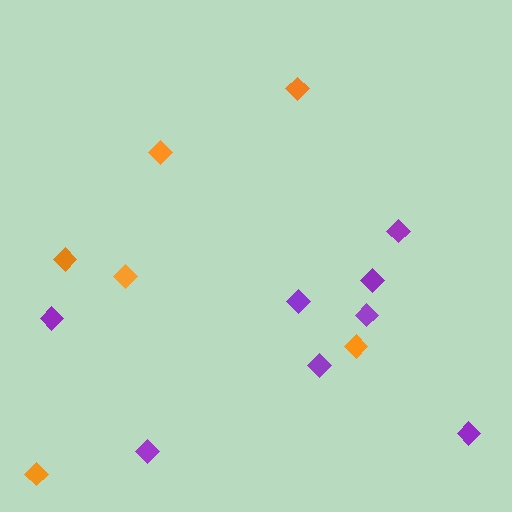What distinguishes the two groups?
There are 2 groups: one group of orange diamonds (6) and one group of purple diamonds (8).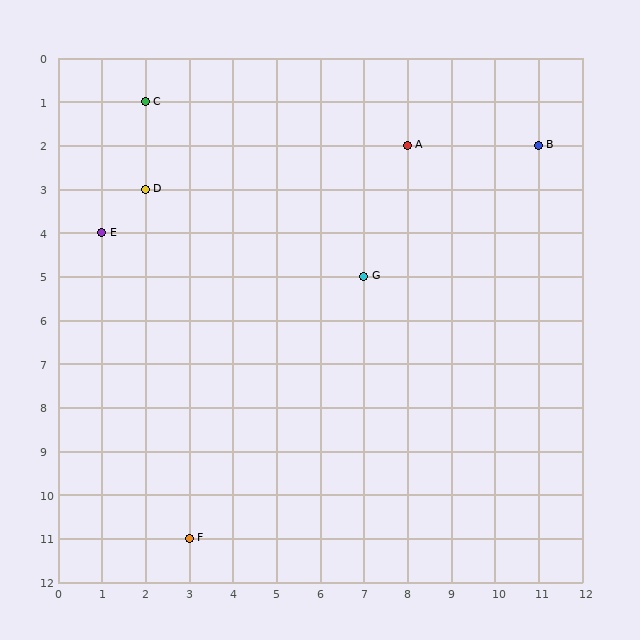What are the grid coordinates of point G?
Point G is at grid coordinates (7, 5).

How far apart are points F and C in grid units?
Points F and C are 1 column and 10 rows apart (about 10.0 grid units diagonally).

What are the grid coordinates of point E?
Point E is at grid coordinates (1, 4).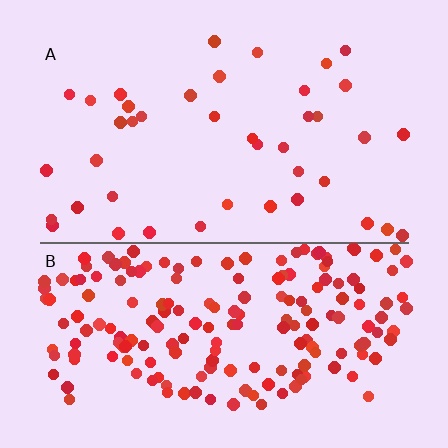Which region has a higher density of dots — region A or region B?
B (the bottom).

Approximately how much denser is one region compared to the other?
Approximately 4.6× — region B over region A.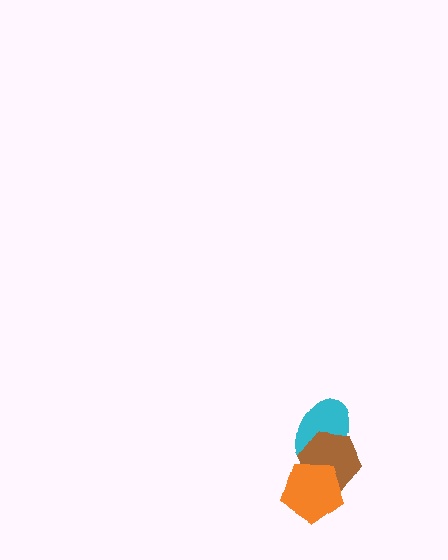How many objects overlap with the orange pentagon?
2 objects overlap with the orange pentagon.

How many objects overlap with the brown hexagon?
2 objects overlap with the brown hexagon.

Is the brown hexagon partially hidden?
Yes, it is partially covered by another shape.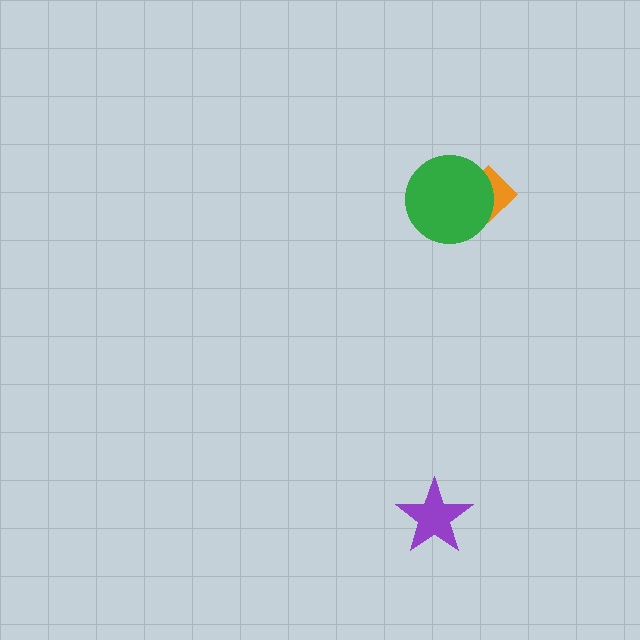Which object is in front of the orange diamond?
The green circle is in front of the orange diamond.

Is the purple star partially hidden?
No, no other shape covers it.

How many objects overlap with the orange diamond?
1 object overlaps with the orange diamond.